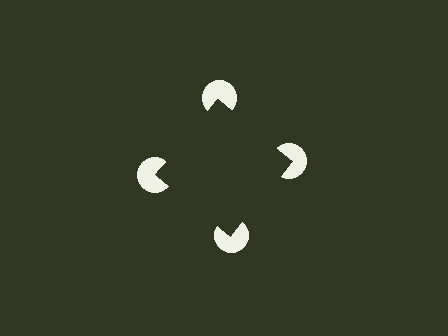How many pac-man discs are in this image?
There are 4 — one at each vertex of the illusory square.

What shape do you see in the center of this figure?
An illusory square — its edges are inferred from the aligned wedge cuts in the pac-man discs, not physically drawn.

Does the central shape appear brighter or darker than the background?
It typically appears slightly darker than the background, even though no actual brightness change is drawn.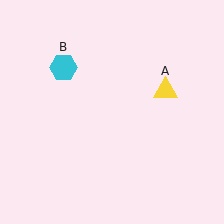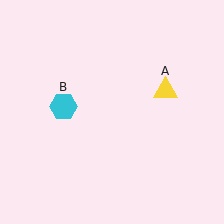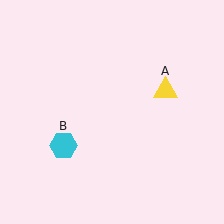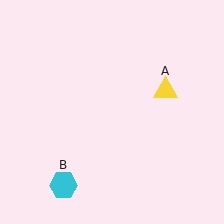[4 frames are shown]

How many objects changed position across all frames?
1 object changed position: cyan hexagon (object B).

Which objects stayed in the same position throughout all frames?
Yellow triangle (object A) remained stationary.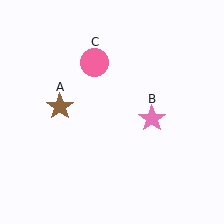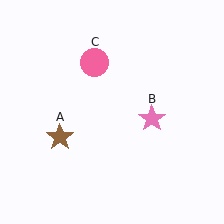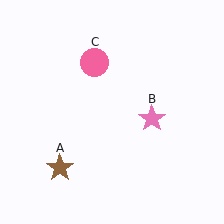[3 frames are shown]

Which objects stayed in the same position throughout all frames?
Pink star (object B) and pink circle (object C) remained stationary.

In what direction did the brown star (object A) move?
The brown star (object A) moved down.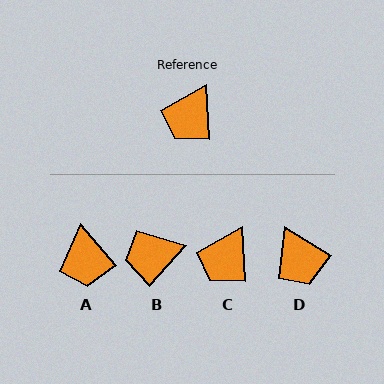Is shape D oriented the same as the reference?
No, it is off by about 55 degrees.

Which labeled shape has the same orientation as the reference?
C.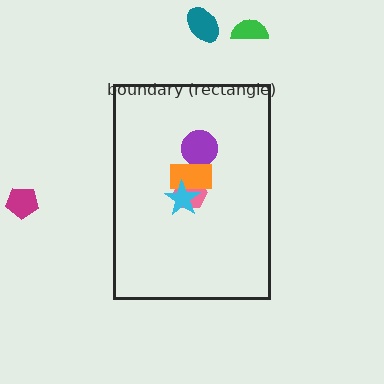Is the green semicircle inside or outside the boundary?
Outside.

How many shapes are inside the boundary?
4 inside, 3 outside.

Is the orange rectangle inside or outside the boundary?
Inside.